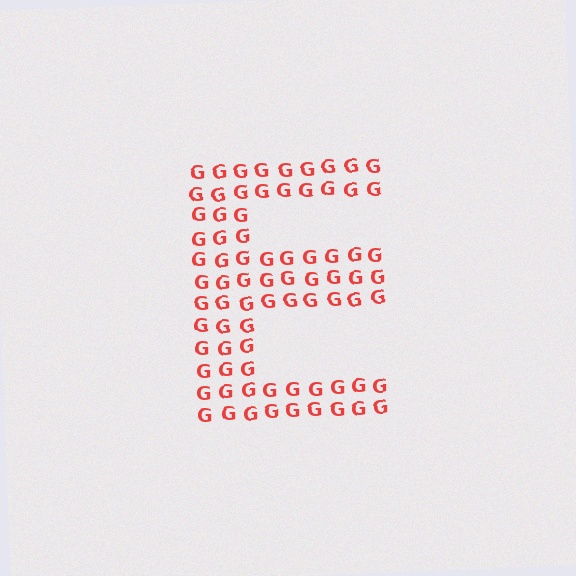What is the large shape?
The large shape is the letter E.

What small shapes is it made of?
It is made of small letter G's.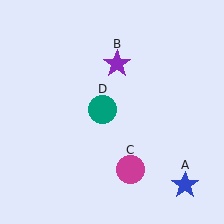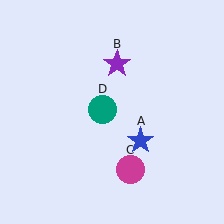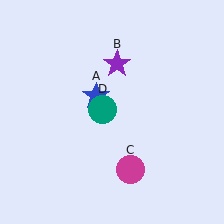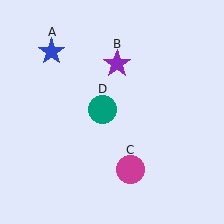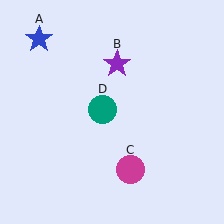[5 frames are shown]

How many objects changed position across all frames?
1 object changed position: blue star (object A).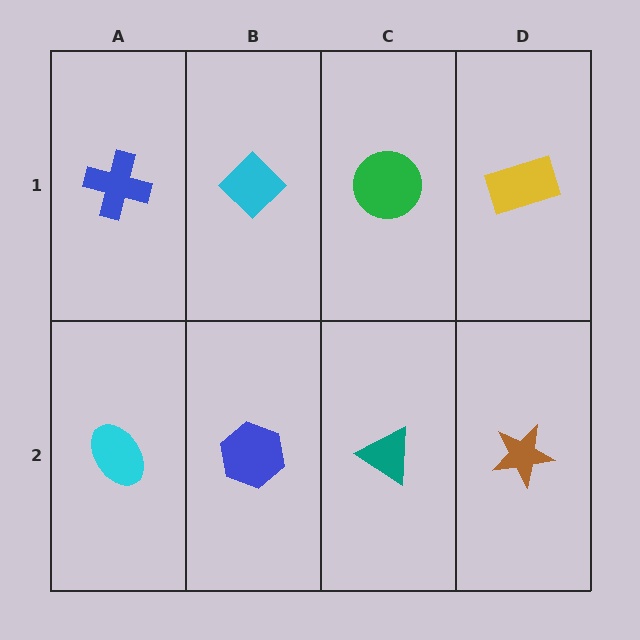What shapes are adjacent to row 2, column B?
A cyan diamond (row 1, column B), a cyan ellipse (row 2, column A), a teal triangle (row 2, column C).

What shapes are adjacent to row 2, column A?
A blue cross (row 1, column A), a blue hexagon (row 2, column B).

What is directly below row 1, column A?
A cyan ellipse.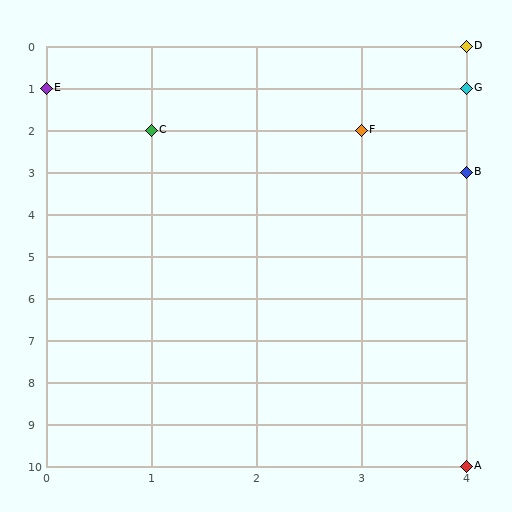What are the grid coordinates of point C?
Point C is at grid coordinates (1, 2).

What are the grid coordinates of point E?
Point E is at grid coordinates (0, 1).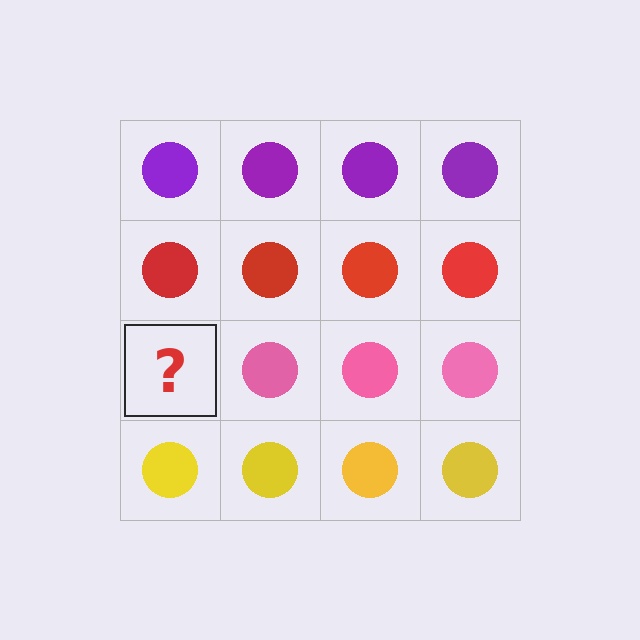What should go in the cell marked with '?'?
The missing cell should contain a pink circle.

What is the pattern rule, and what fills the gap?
The rule is that each row has a consistent color. The gap should be filled with a pink circle.